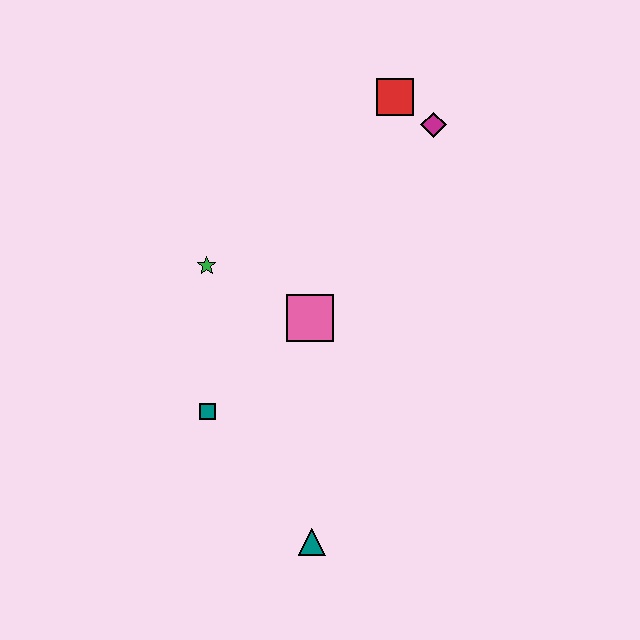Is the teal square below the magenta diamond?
Yes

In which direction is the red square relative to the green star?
The red square is to the right of the green star.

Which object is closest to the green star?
The pink square is closest to the green star.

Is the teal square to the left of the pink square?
Yes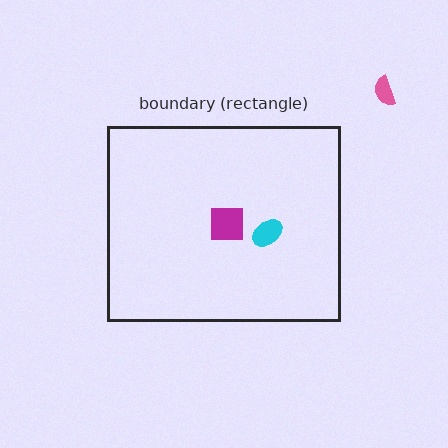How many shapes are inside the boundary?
3 inside, 1 outside.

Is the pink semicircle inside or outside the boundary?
Outside.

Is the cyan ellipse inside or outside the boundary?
Inside.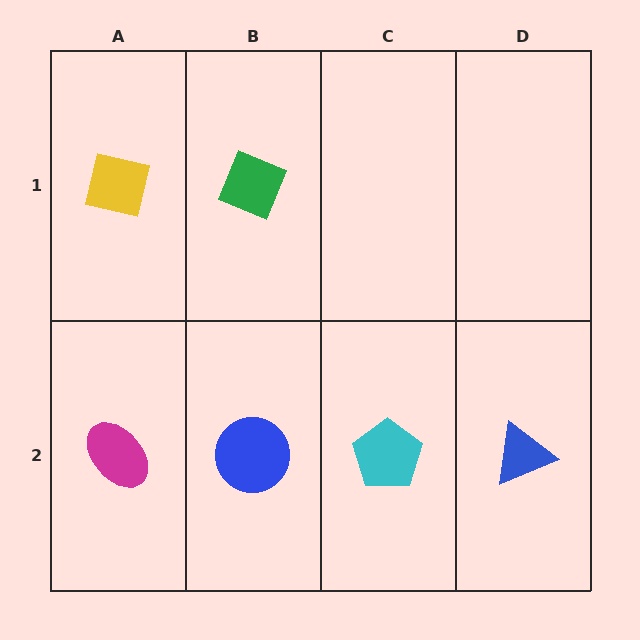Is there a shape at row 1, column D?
No, that cell is empty.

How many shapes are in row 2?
4 shapes.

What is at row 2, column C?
A cyan pentagon.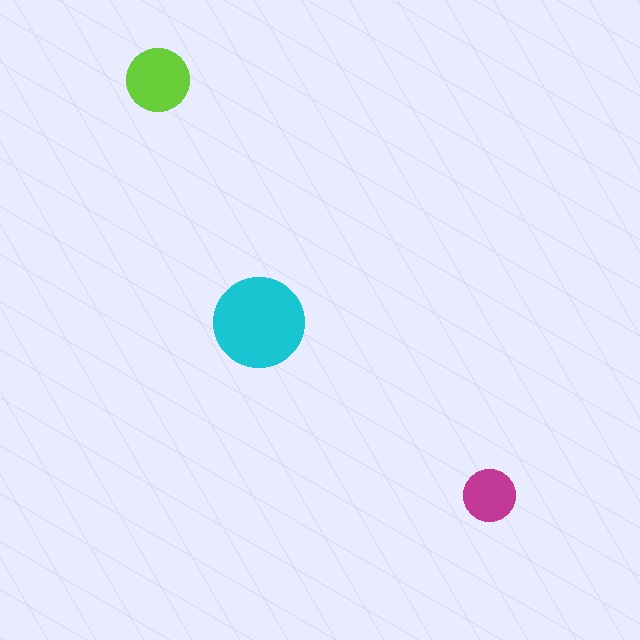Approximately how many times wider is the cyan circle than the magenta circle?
About 2 times wider.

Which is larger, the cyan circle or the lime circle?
The cyan one.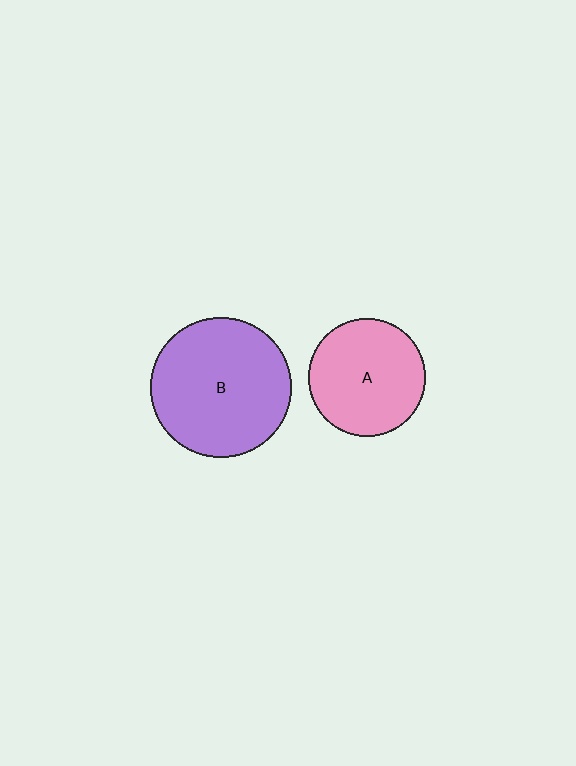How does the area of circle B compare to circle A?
Approximately 1.4 times.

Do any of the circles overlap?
No, none of the circles overlap.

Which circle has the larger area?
Circle B (purple).